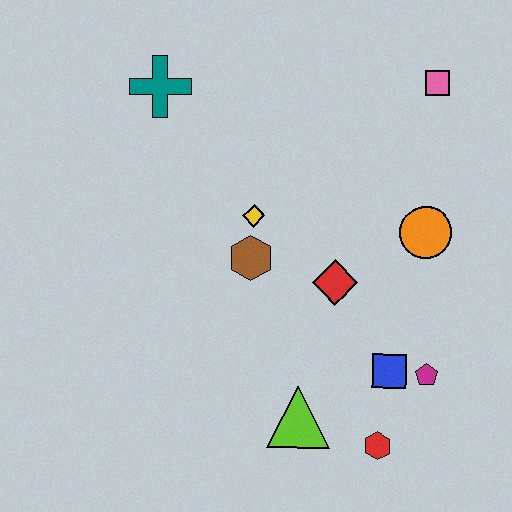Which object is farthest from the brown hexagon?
The pink square is farthest from the brown hexagon.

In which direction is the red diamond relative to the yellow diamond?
The red diamond is to the right of the yellow diamond.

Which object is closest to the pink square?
The orange circle is closest to the pink square.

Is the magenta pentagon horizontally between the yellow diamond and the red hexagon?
No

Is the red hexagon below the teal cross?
Yes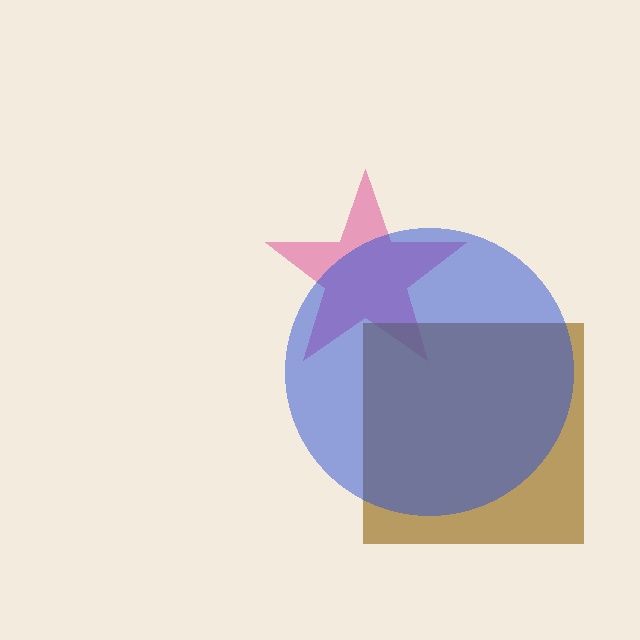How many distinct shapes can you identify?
There are 3 distinct shapes: a magenta star, a brown square, a blue circle.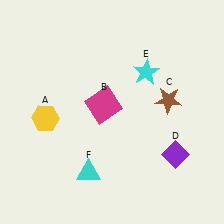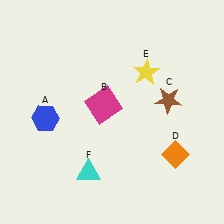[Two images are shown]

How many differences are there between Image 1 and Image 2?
There are 3 differences between the two images.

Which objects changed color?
A changed from yellow to blue. D changed from purple to orange. E changed from cyan to yellow.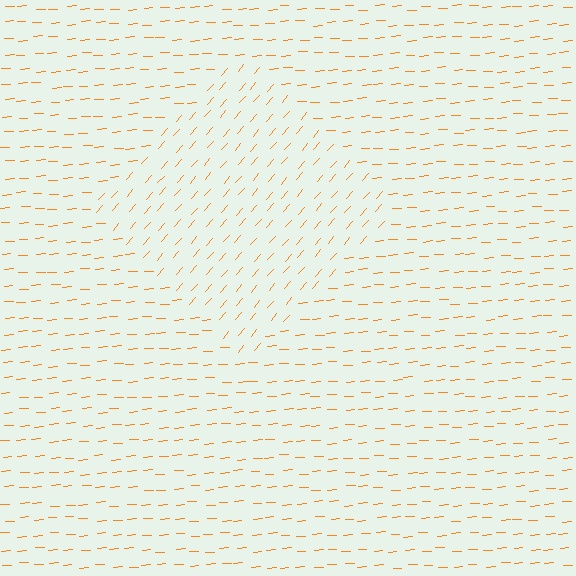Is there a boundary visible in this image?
Yes, there is a texture boundary formed by a change in line orientation.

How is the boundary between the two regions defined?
The boundary is defined purely by a change in line orientation (approximately 45 degrees difference). All lines are the same color and thickness.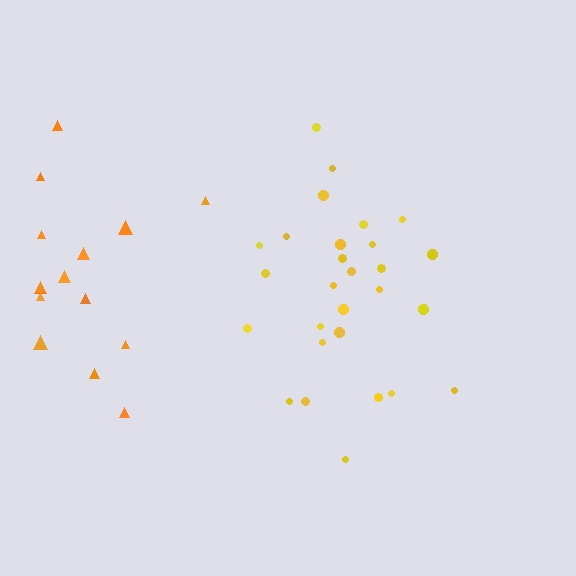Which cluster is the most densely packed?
Yellow.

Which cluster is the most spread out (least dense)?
Orange.